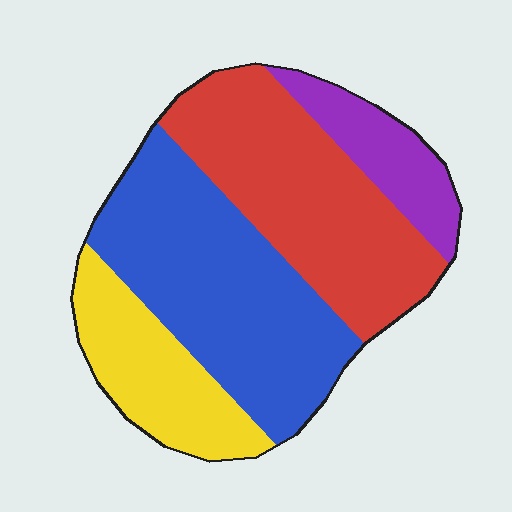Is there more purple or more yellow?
Yellow.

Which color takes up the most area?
Blue, at roughly 35%.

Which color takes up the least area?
Purple, at roughly 10%.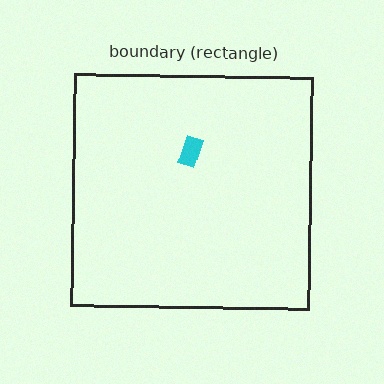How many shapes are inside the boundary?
1 inside, 0 outside.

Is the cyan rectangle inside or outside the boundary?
Inside.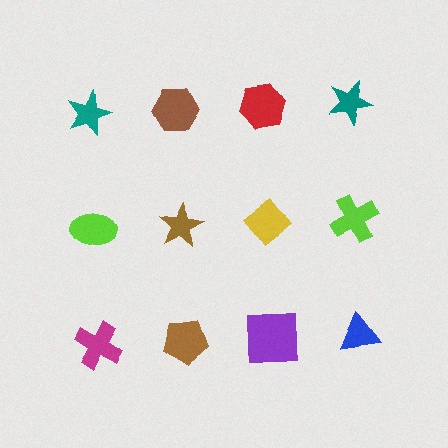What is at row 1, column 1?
A teal star.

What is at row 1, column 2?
A brown hexagon.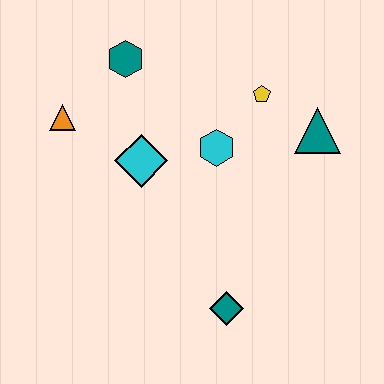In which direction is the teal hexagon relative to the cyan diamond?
The teal hexagon is above the cyan diamond.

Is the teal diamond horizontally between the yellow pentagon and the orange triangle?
Yes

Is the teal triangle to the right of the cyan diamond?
Yes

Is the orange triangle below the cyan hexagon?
No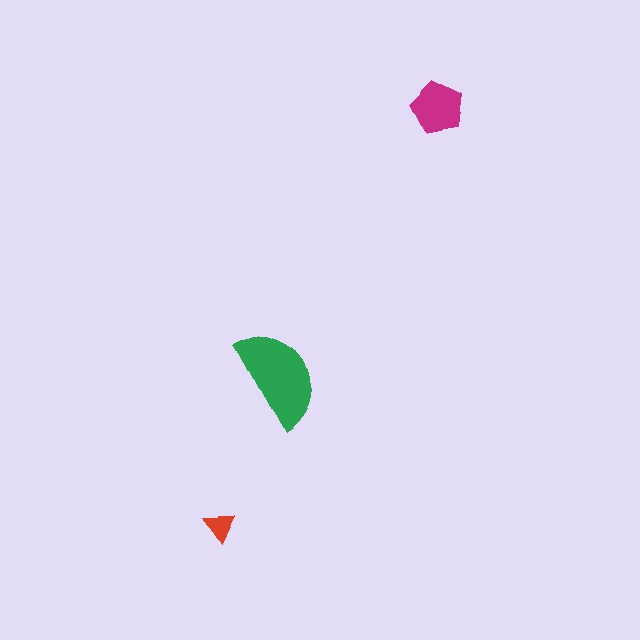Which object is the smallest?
The red triangle.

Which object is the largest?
The green semicircle.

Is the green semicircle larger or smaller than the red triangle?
Larger.